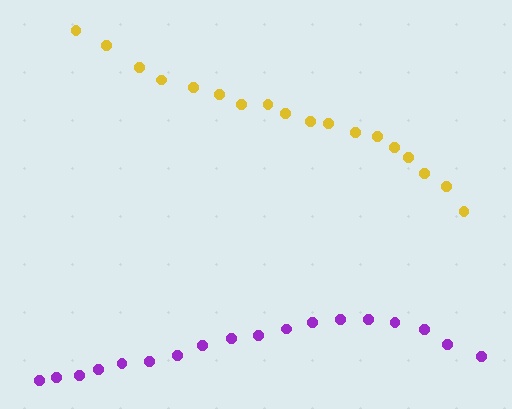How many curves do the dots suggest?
There are 2 distinct paths.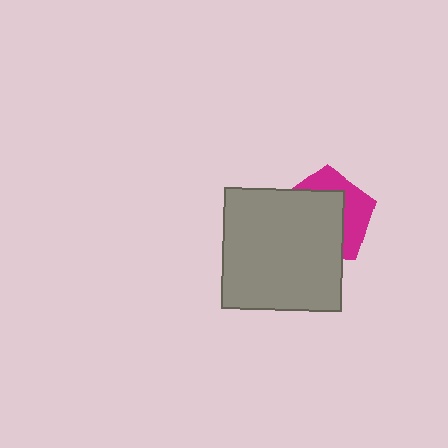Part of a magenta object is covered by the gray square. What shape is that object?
It is a pentagon.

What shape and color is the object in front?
The object in front is a gray square.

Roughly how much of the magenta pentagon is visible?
A small part of it is visible (roughly 39%).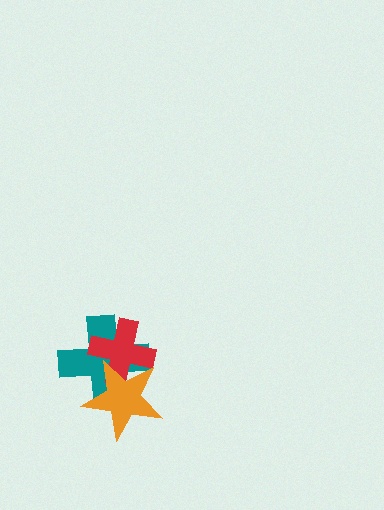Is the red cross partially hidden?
Yes, it is partially covered by another shape.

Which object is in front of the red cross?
The orange star is in front of the red cross.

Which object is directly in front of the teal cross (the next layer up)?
The red cross is directly in front of the teal cross.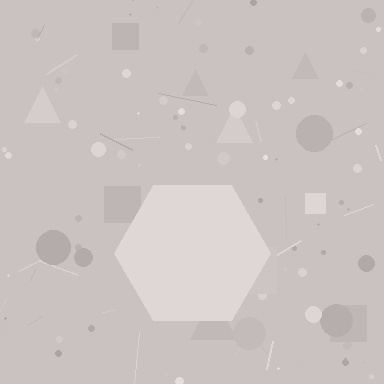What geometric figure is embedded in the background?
A hexagon is embedded in the background.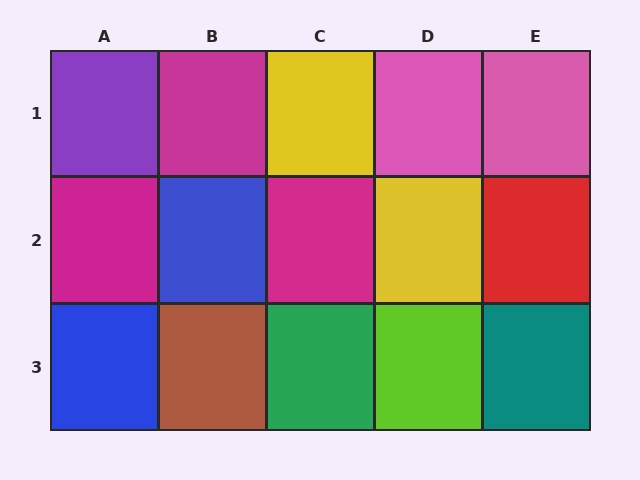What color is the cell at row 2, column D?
Yellow.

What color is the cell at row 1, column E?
Pink.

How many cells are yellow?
2 cells are yellow.